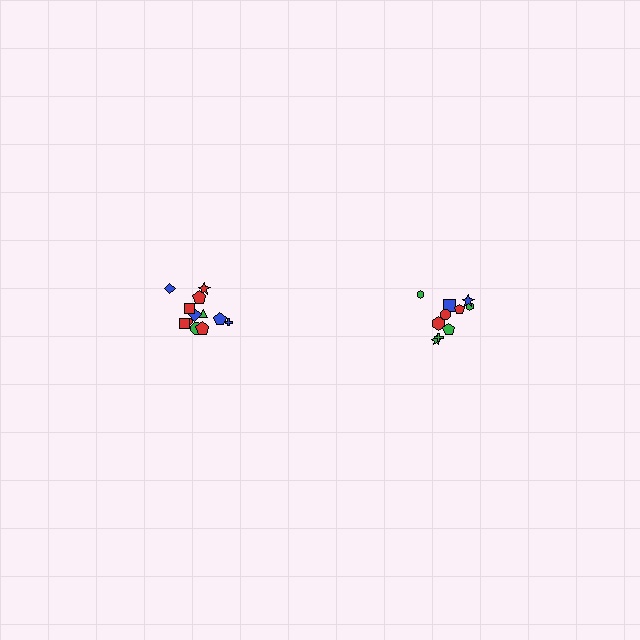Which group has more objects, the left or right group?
The left group.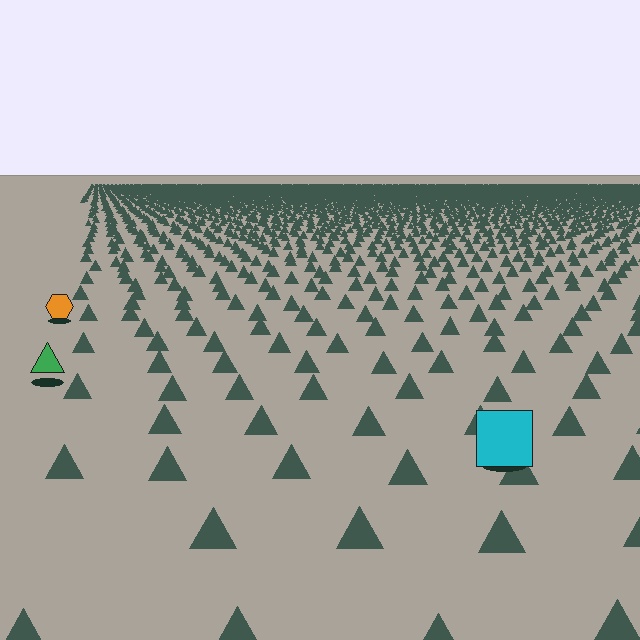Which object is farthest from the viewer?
The orange hexagon is farthest from the viewer. It appears smaller and the ground texture around it is denser.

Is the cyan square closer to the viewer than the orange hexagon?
Yes. The cyan square is closer — you can tell from the texture gradient: the ground texture is coarser near it.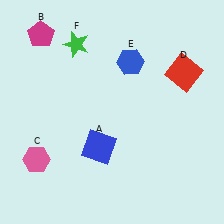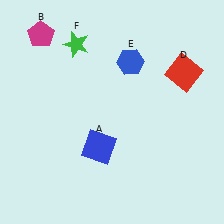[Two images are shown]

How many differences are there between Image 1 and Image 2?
There is 1 difference between the two images.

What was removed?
The pink hexagon (C) was removed in Image 2.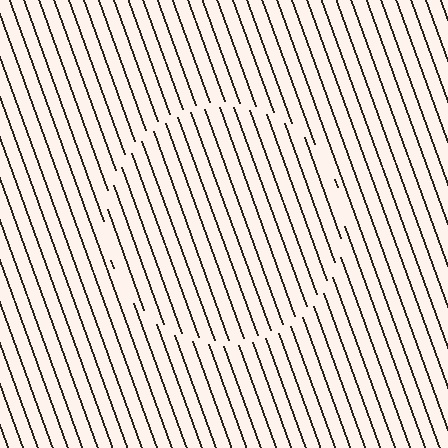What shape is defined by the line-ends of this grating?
An illusory circle. The interior of the shape contains the same grating, shifted by half a period — the contour is defined by the phase discontinuity where line-ends from the inner and outer gratings abut.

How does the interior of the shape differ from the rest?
The interior of the shape contains the same grating, shifted by half a period — the contour is defined by the phase discontinuity where line-ends from the inner and outer gratings abut.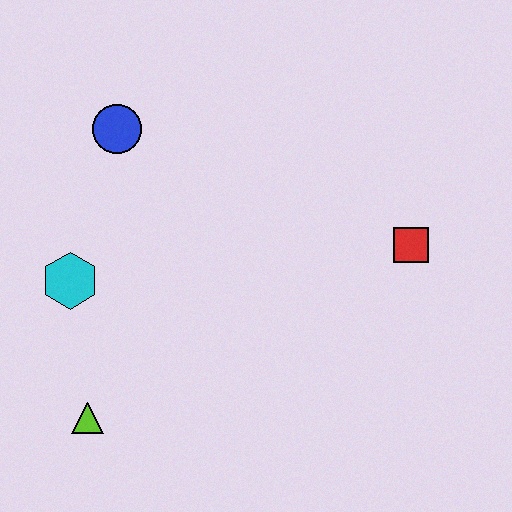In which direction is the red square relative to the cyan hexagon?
The red square is to the right of the cyan hexagon.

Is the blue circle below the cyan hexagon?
No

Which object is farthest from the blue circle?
The red square is farthest from the blue circle.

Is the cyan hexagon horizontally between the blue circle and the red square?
No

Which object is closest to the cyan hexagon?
The lime triangle is closest to the cyan hexagon.